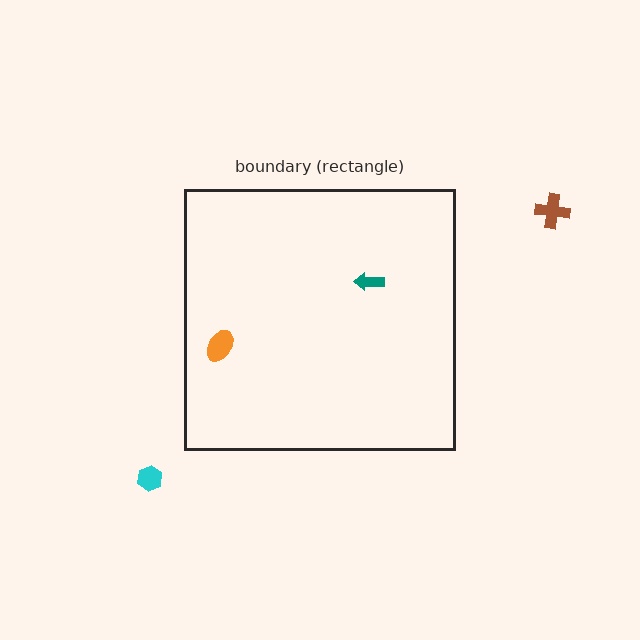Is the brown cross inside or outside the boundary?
Outside.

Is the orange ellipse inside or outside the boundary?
Inside.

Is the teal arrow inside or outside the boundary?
Inside.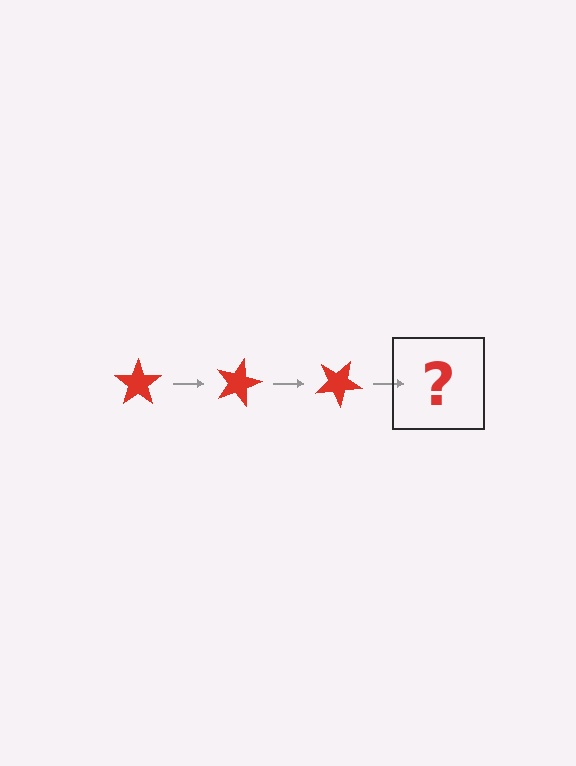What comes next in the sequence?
The next element should be a red star rotated 45 degrees.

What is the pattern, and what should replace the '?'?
The pattern is that the star rotates 15 degrees each step. The '?' should be a red star rotated 45 degrees.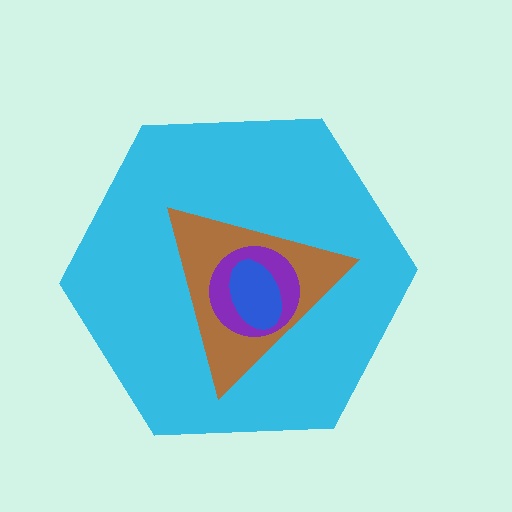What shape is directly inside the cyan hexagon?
The brown triangle.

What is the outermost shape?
The cyan hexagon.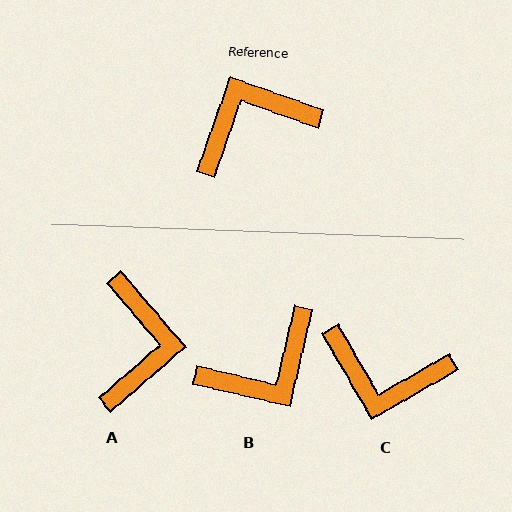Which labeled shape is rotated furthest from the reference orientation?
B, about 174 degrees away.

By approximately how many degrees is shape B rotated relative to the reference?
Approximately 174 degrees clockwise.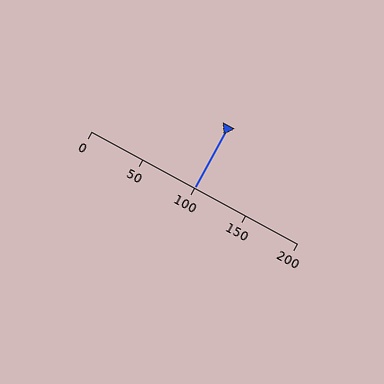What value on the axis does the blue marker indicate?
The marker indicates approximately 100.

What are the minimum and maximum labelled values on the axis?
The axis runs from 0 to 200.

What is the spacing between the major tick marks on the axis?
The major ticks are spaced 50 apart.